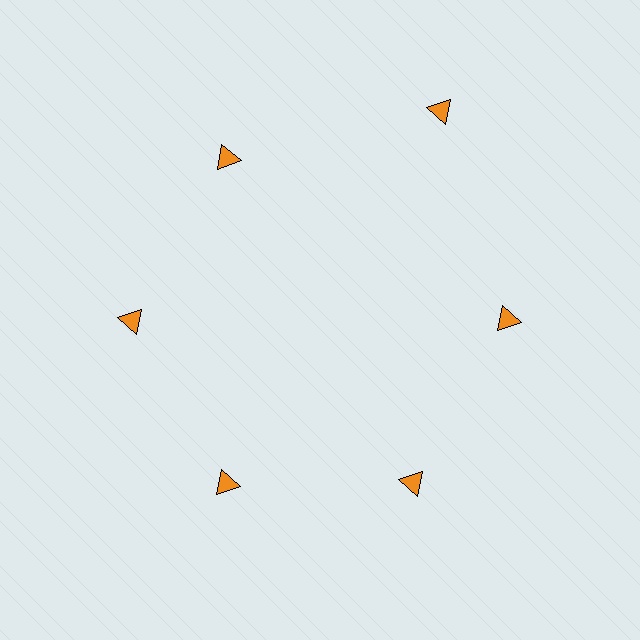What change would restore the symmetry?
The symmetry would be restored by moving it inward, back onto the ring so that all 6 triangles sit at equal angles and equal distance from the center.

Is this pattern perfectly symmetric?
No. The 6 orange triangles are arranged in a ring, but one element near the 1 o'clock position is pushed outward from the center, breaking the 6-fold rotational symmetry.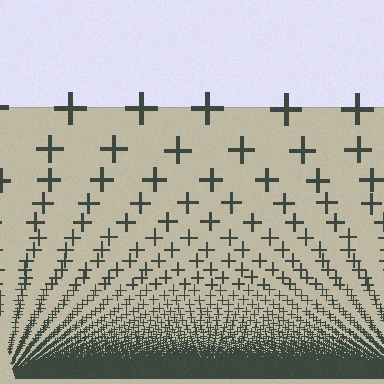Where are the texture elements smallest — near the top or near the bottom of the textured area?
Near the bottom.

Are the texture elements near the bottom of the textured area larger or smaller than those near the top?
Smaller. The gradient is inverted — elements near the bottom are smaller and denser.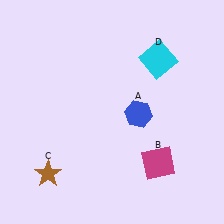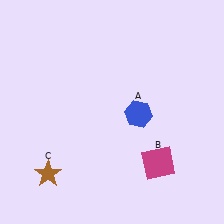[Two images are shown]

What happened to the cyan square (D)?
The cyan square (D) was removed in Image 2. It was in the top-right area of Image 1.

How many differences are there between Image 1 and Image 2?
There is 1 difference between the two images.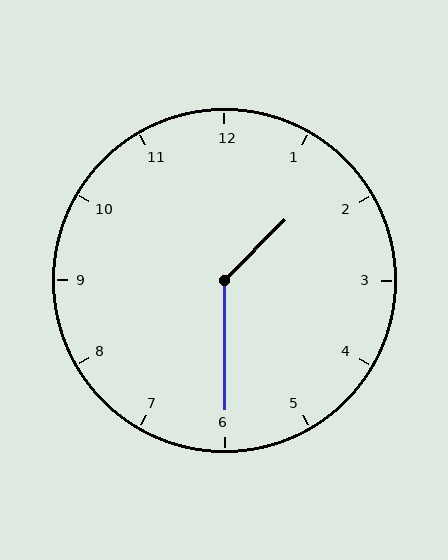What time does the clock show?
1:30.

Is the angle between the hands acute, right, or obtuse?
It is obtuse.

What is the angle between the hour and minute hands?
Approximately 135 degrees.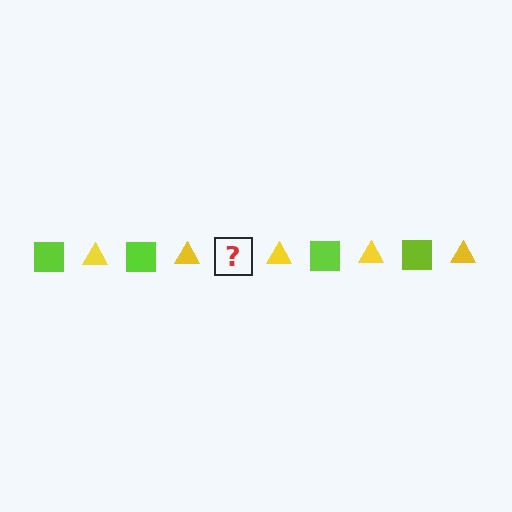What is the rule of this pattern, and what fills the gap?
The rule is that the pattern alternates between lime square and yellow triangle. The gap should be filled with a lime square.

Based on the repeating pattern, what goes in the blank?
The blank should be a lime square.